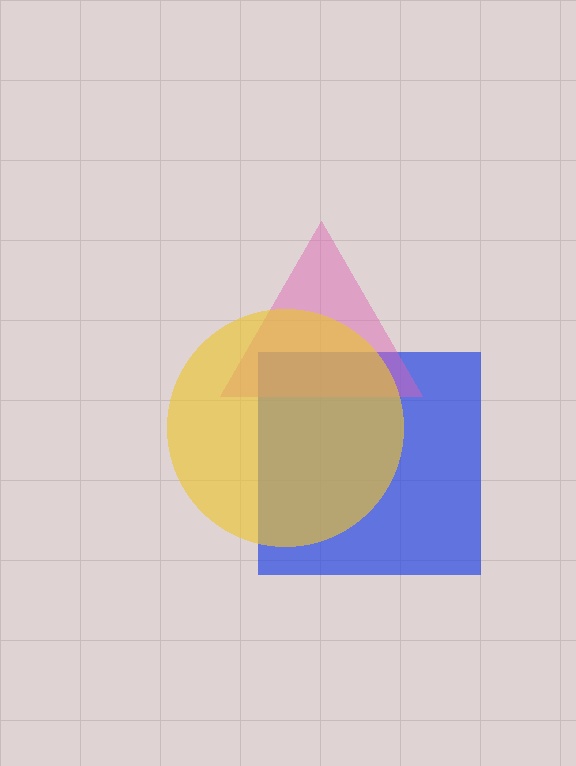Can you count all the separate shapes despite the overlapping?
Yes, there are 3 separate shapes.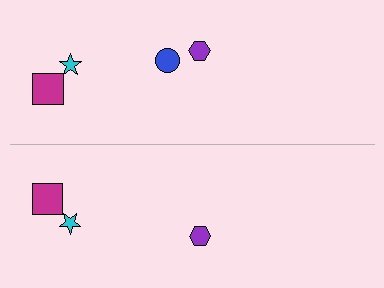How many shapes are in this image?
There are 7 shapes in this image.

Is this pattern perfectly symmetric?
No, the pattern is not perfectly symmetric. A blue circle is missing from the bottom side.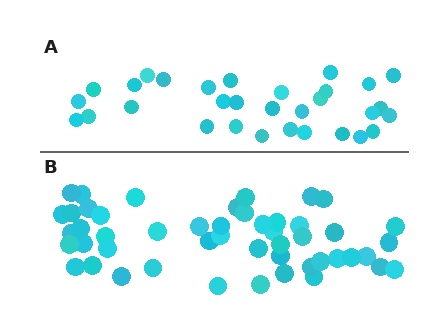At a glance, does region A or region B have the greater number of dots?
Region B (the bottom region) has more dots.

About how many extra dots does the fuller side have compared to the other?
Region B has approximately 20 more dots than region A.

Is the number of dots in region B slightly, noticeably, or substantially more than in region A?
Region B has substantially more. The ratio is roughly 1.6 to 1.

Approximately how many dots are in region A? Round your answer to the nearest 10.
About 30 dots. (The exact count is 31, which rounds to 30.)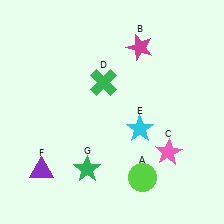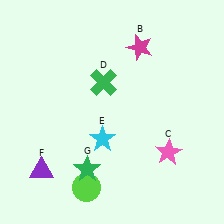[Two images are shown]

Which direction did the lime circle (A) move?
The lime circle (A) moved left.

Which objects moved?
The objects that moved are: the lime circle (A), the cyan star (E).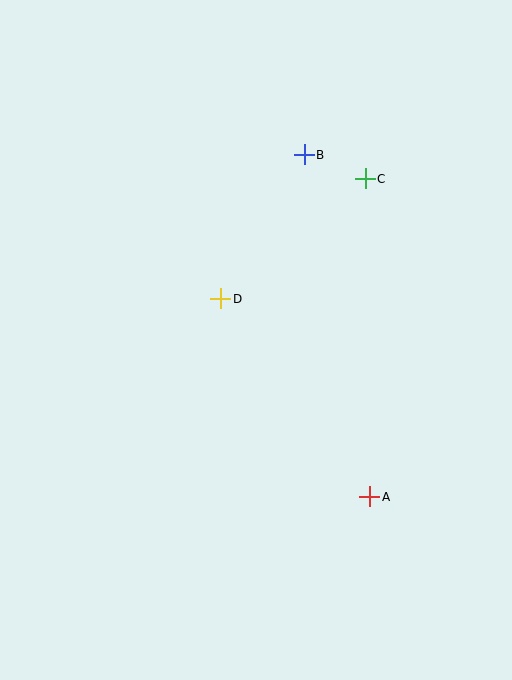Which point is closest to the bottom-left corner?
Point A is closest to the bottom-left corner.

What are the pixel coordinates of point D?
Point D is at (221, 299).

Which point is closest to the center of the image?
Point D at (221, 299) is closest to the center.